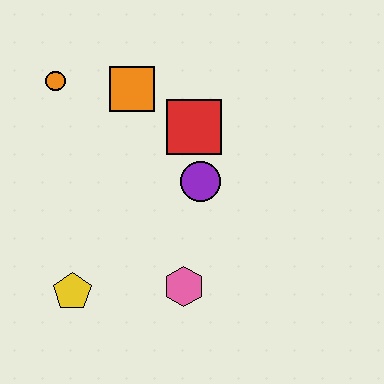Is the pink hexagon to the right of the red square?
No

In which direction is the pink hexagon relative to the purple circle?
The pink hexagon is below the purple circle.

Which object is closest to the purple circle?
The red square is closest to the purple circle.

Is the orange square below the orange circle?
Yes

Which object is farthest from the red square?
The yellow pentagon is farthest from the red square.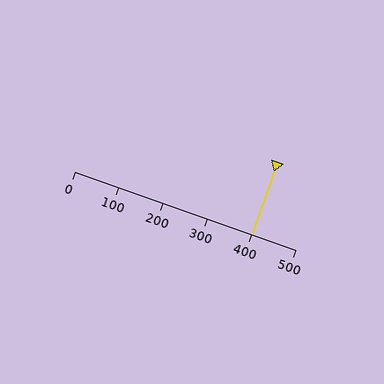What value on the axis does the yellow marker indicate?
The marker indicates approximately 400.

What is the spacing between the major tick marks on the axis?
The major ticks are spaced 100 apart.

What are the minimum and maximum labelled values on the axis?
The axis runs from 0 to 500.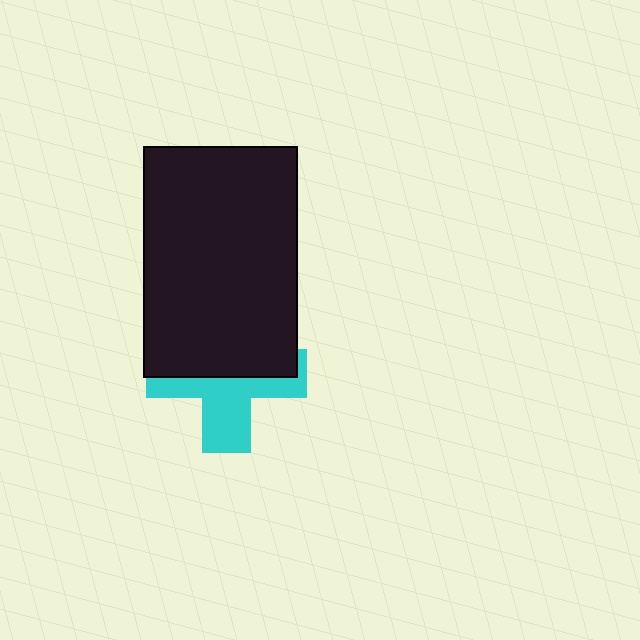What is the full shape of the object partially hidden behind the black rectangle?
The partially hidden object is a cyan cross.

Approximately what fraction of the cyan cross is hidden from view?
Roughly 53% of the cyan cross is hidden behind the black rectangle.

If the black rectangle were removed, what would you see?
You would see the complete cyan cross.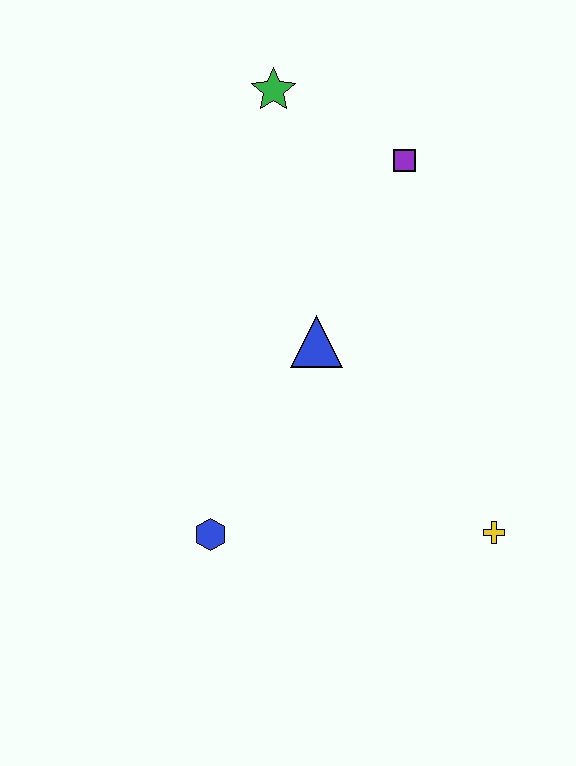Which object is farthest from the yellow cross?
The green star is farthest from the yellow cross.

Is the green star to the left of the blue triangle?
Yes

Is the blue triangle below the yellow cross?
No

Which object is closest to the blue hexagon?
The blue triangle is closest to the blue hexagon.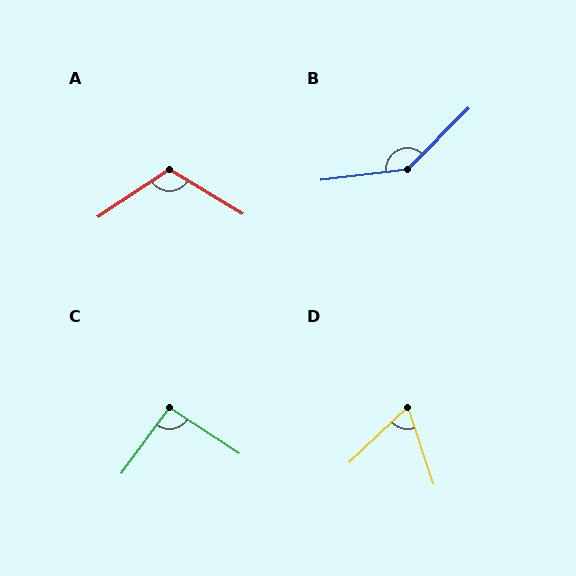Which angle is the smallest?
D, at approximately 65 degrees.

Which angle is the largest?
B, at approximately 141 degrees.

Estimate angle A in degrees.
Approximately 115 degrees.